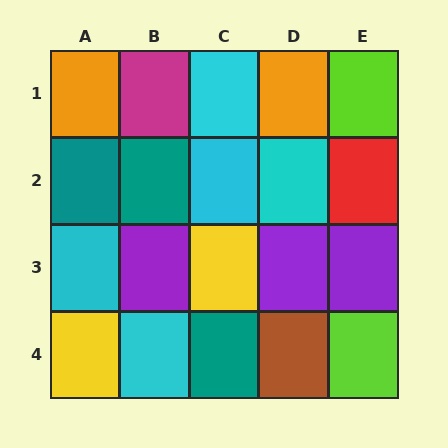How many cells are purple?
3 cells are purple.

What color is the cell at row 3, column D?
Purple.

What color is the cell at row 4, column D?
Brown.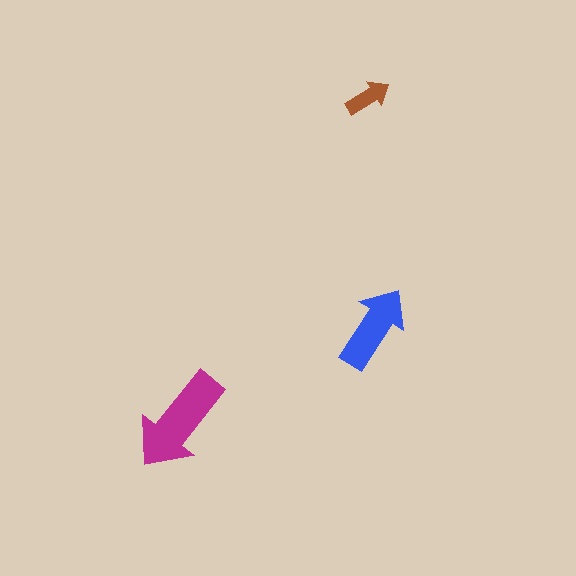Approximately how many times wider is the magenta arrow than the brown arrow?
About 2.5 times wider.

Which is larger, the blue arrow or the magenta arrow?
The magenta one.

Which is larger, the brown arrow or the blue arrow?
The blue one.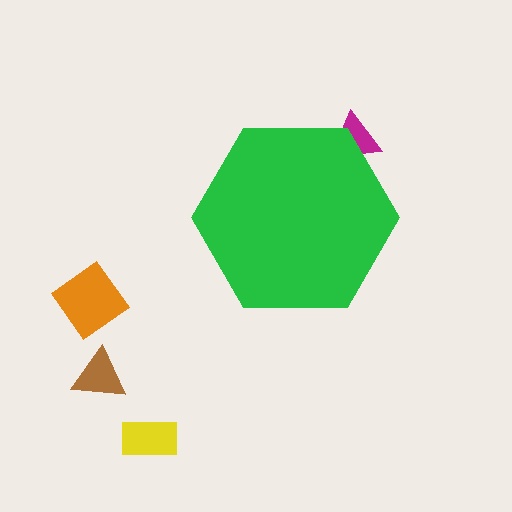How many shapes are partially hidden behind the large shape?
1 shape is partially hidden.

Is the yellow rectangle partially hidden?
No, the yellow rectangle is fully visible.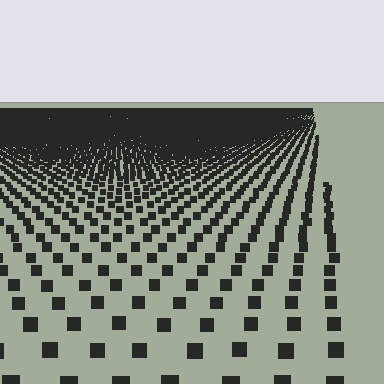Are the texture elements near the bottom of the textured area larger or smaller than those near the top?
Larger. Near the bottom, elements are closer to the viewer and appear at a bigger on-screen size.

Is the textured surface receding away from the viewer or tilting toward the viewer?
The surface is receding away from the viewer. Texture elements get smaller and denser toward the top.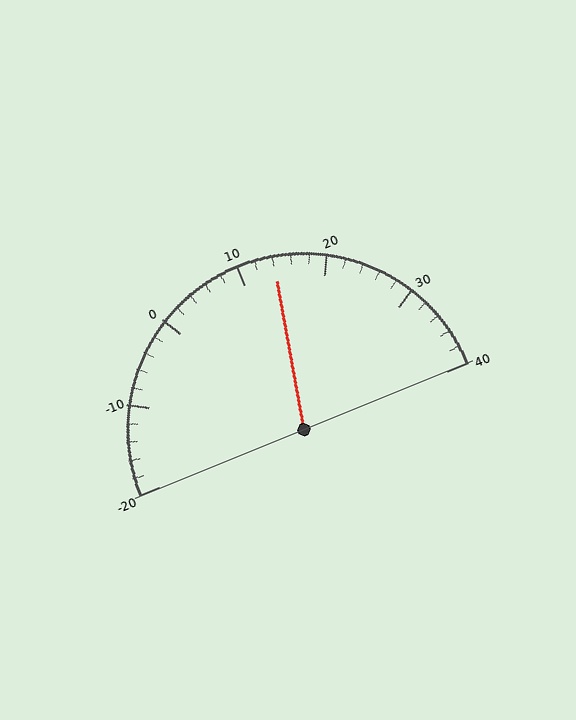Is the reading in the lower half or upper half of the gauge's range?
The reading is in the upper half of the range (-20 to 40).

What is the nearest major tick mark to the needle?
The nearest major tick mark is 10.